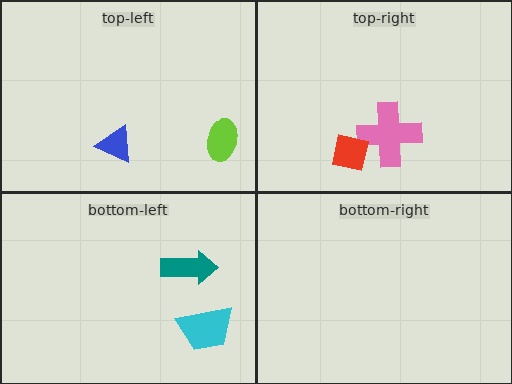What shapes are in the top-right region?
The pink cross, the red square.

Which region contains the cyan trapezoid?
The bottom-left region.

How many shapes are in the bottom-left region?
2.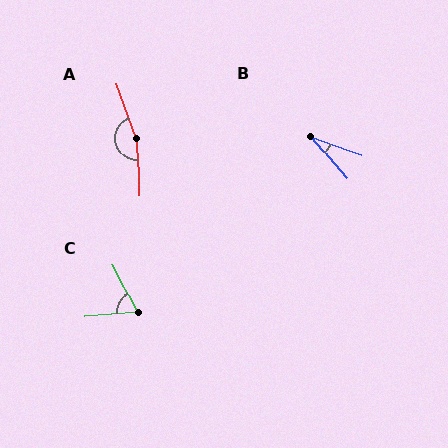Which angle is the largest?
A, at approximately 162 degrees.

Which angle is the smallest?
B, at approximately 30 degrees.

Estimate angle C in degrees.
Approximately 67 degrees.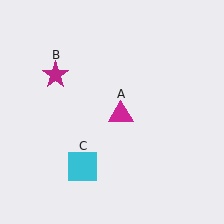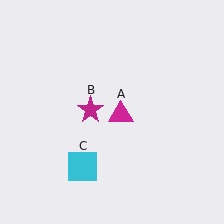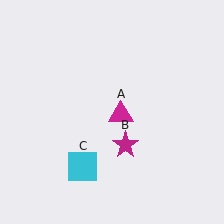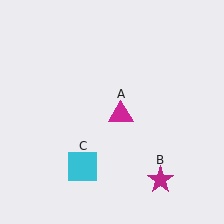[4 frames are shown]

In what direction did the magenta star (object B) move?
The magenta star (object B) moved down and to the right.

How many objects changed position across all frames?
1 object changed position: magenta star (object B).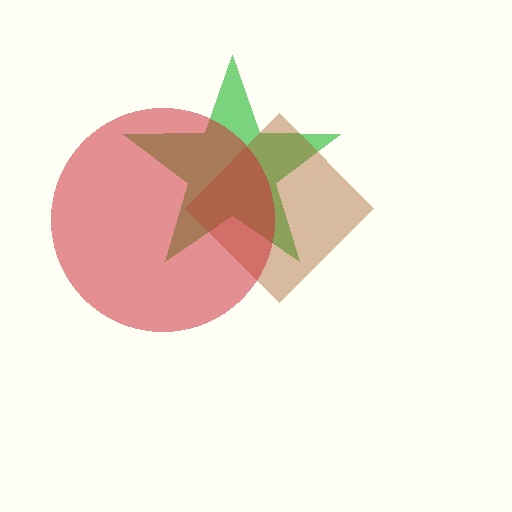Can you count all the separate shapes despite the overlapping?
Yes, there are 3 separate shapes.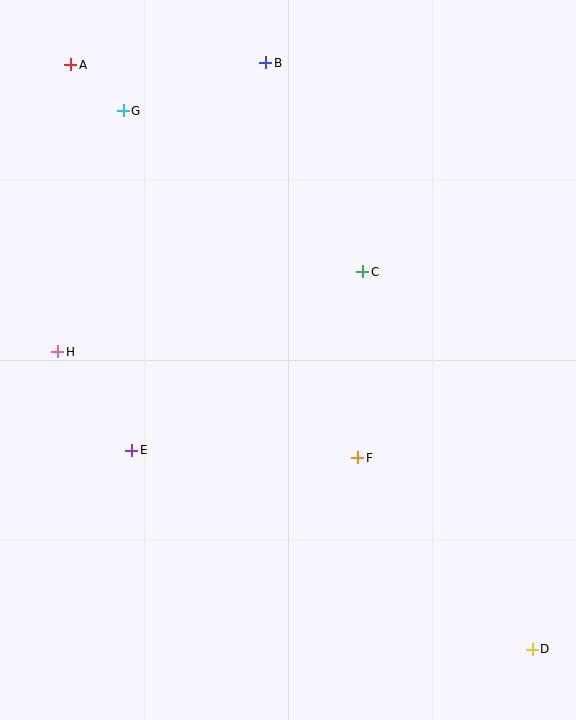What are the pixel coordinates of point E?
Point E is at (132, 450).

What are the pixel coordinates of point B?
Point B is at (266, 63).